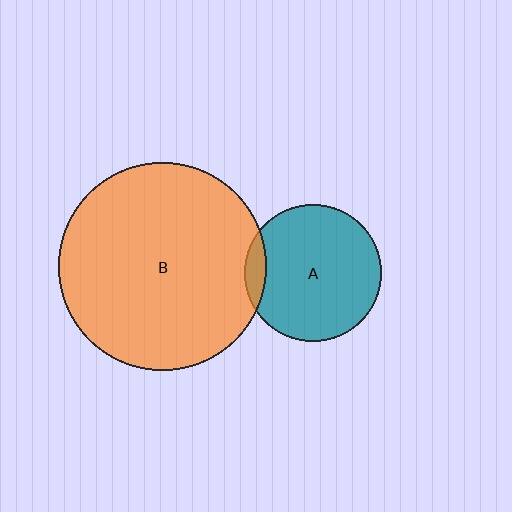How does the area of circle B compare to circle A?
Approximately 2.3 times.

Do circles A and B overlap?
Yes.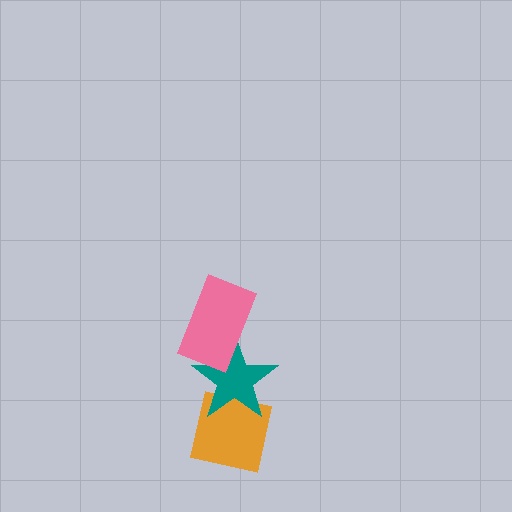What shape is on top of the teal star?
The pink rectangle is on top of the teal star.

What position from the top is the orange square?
The orange square is 3rd from the top.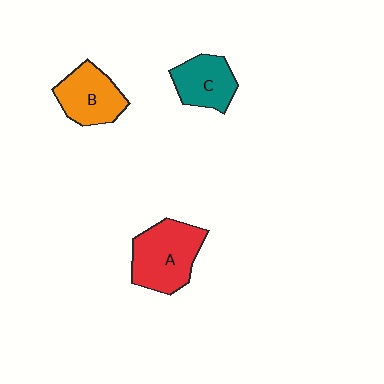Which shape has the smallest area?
Shape C (teal).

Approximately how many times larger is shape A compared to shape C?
Approximately 1.5 times.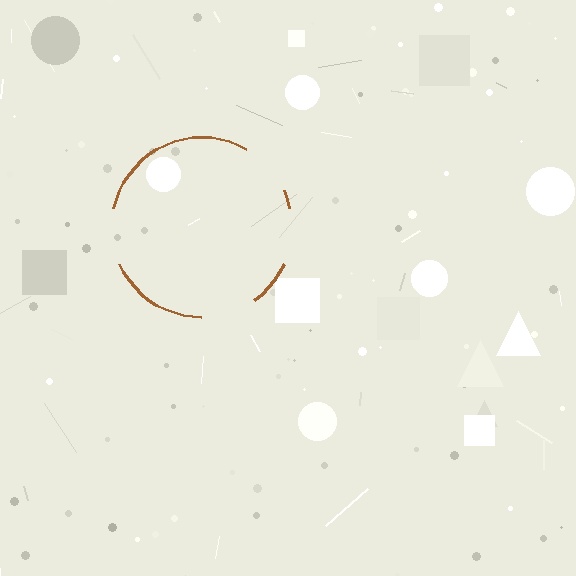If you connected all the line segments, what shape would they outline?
They would outline a circle.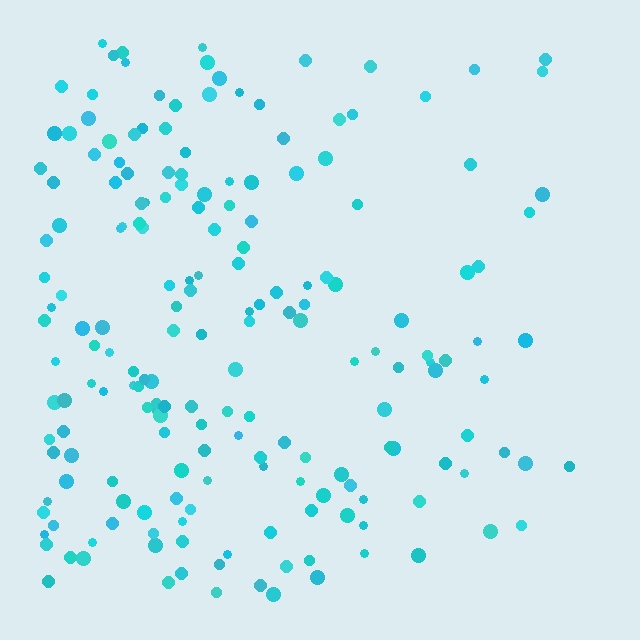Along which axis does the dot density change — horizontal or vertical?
Horizontal.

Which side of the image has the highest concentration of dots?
The left.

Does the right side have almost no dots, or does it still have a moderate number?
Still a moderate number, just noticeably fewer than the left.